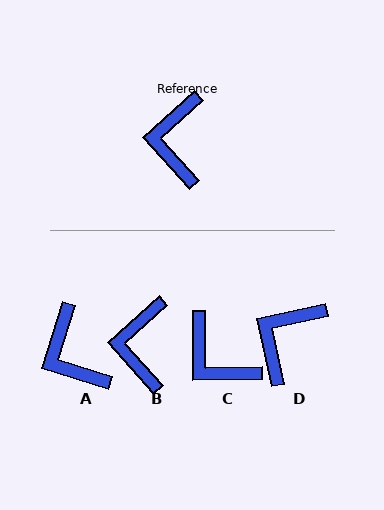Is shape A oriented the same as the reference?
No, it is off by about 30 degrees.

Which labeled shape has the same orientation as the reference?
B.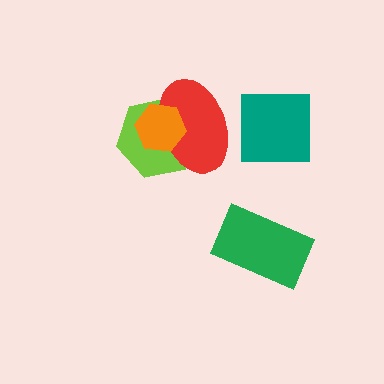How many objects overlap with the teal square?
0 objects overlap with the teal square.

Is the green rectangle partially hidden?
No, no other shape covers it.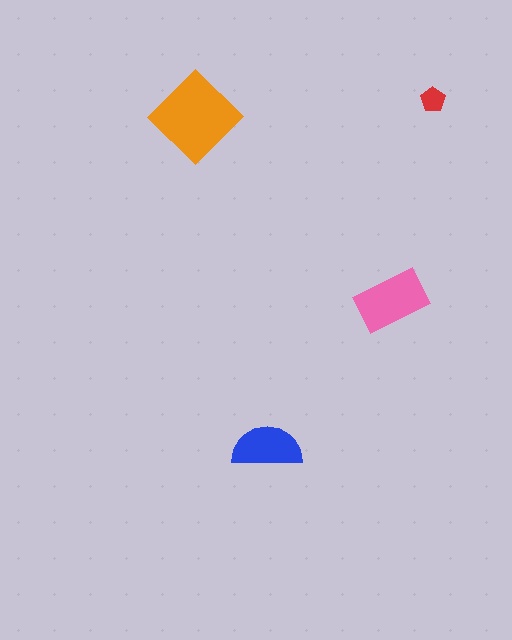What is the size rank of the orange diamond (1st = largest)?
1st.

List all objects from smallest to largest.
The red pentagon, the blue semicircle, the pink rectangle, the orange diamond.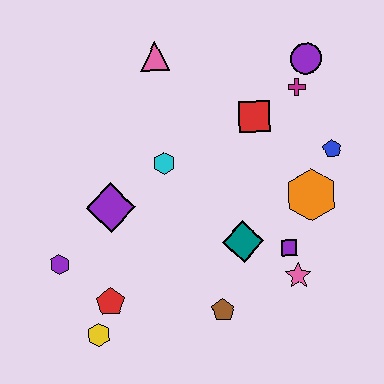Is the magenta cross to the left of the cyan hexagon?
No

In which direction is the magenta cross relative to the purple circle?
The magenta cross is below the purple circle.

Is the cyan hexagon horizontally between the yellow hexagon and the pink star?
Yes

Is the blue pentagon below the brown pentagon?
No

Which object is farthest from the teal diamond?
The pink triangle is farthest from the teal diamond.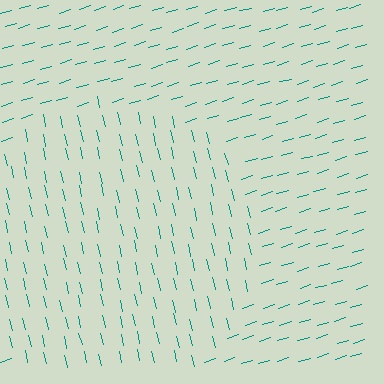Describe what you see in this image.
The image is filled with small teal line segments. A circle region in the image has lines oriented differently from the surrounding lines, creating a visible texture boundary.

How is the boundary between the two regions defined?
The boundary is defined purely by a change in line orientation (approximately 86 degrees difference). All lines are the same color and thickness.